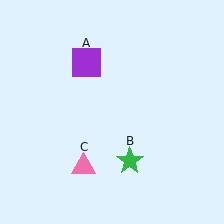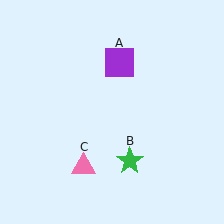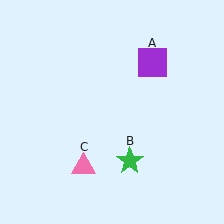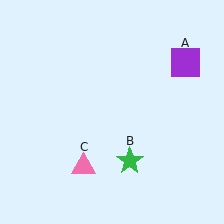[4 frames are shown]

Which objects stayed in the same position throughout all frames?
Green star (object B) and pink triangle (object C) remained stationary.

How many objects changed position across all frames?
1 object changed position: purple square (object A).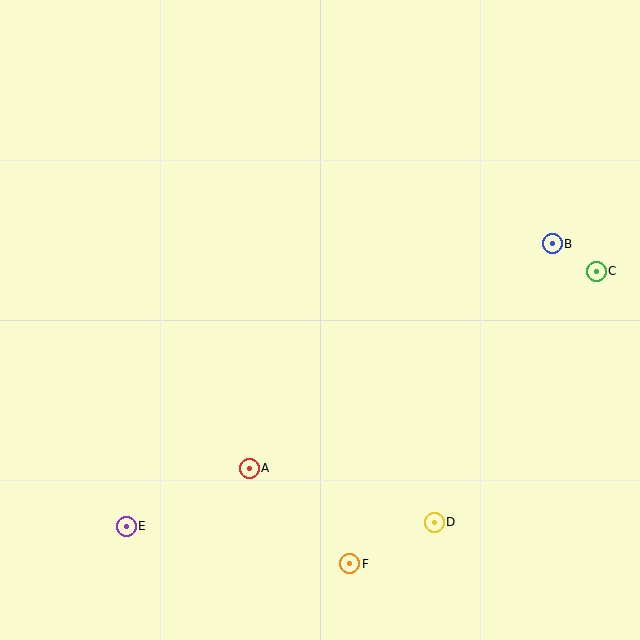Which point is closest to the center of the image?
Point A at (249, 468) is closest to the center.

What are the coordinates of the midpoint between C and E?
The midpoint between C and E is at (361, 399).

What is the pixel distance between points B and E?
The distance between B and E is 511 pixels.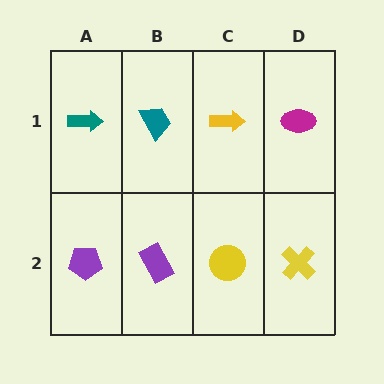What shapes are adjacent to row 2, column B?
A teal trapezoid (row 1, column B), a purple pentagon (row 2, column A), a yellow circle (row 2, column C).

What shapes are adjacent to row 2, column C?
A yellow arrow (row 1, column C), a purple rectangle (row 2, column B), a yellow cross (row 2, column D).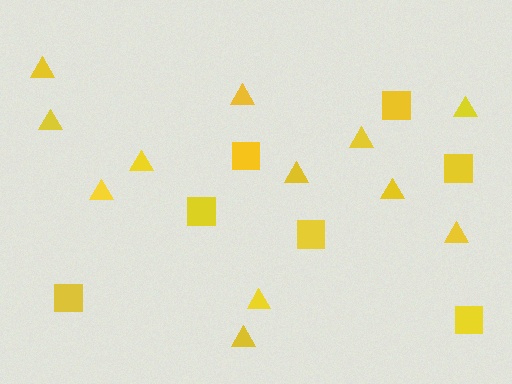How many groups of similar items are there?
There are 2 groups: one group of squares (7) and one group of triangles (12).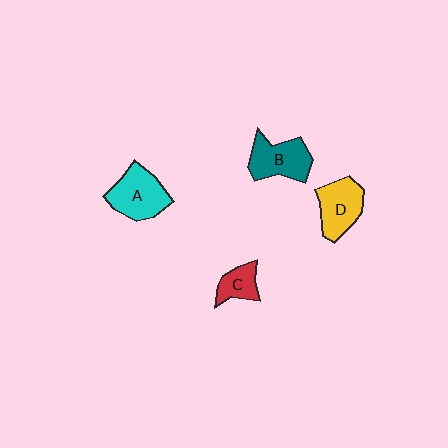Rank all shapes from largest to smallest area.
From largest to smallest: A (cyan), B (teal), D (yellow), C (red).